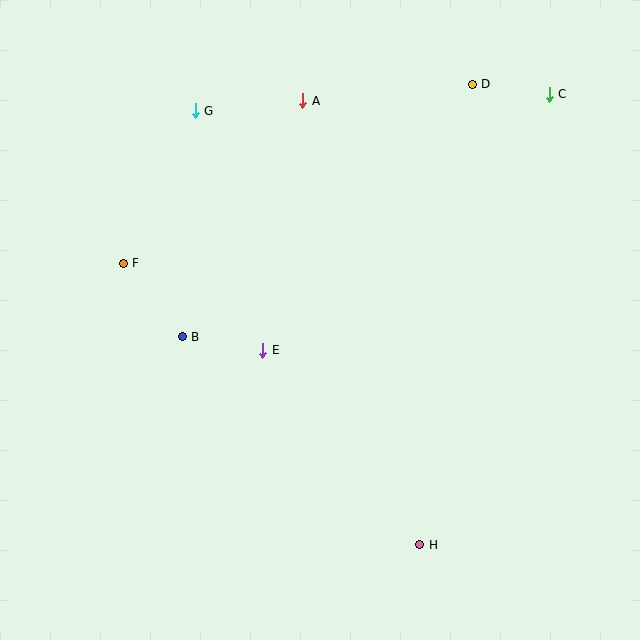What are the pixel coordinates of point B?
Point B is at (182, 337).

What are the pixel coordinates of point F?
Point F is at (123, 263).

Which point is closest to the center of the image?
Point E at (263, 350) is closest to the center.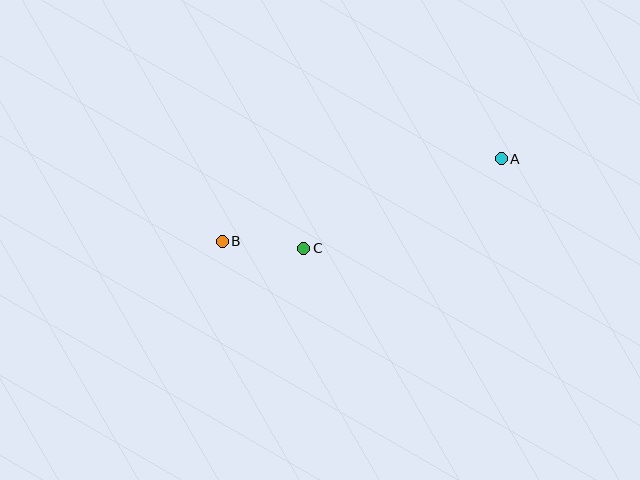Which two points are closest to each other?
Points B and C are closest to each other.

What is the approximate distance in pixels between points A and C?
The distance between A and C is approximately 217 pixels.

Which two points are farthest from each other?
Points A and B are farthest from each other.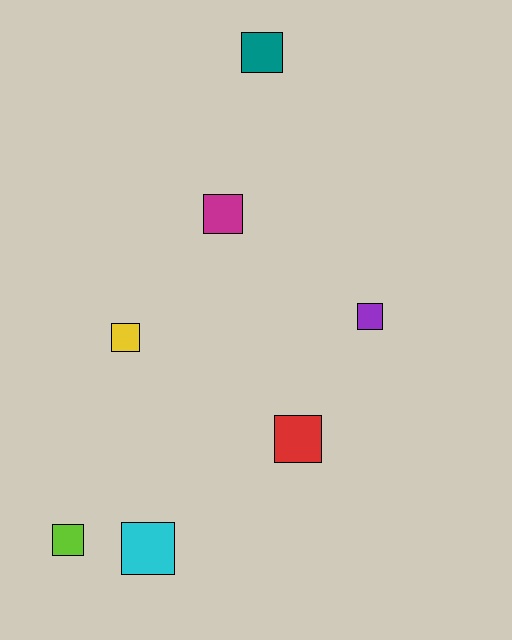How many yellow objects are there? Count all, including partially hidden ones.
There is 1 yellow object.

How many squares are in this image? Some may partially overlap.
There are 7 squares.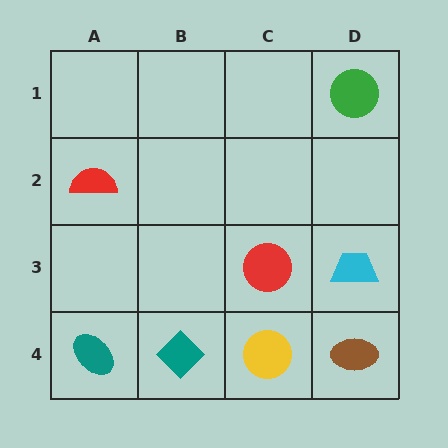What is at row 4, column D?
A brown ellipse.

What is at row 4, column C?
A yellow circle.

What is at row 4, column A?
A teal ellipse.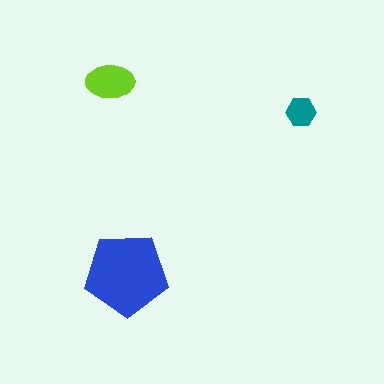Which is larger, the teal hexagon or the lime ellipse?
The lime ellipse.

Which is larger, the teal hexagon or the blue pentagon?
The blue pentagon.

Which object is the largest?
The blue pentagon.